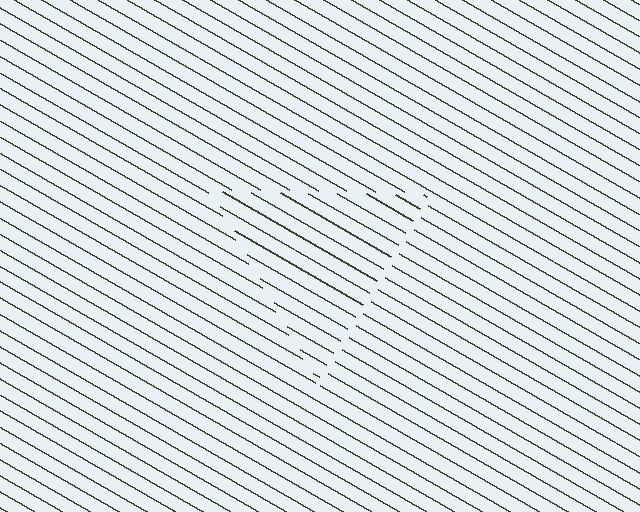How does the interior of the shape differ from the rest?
The interior of the shape contains the same grating, shifted by half a period — the contour is defined by the phase discontinuity where line-ends from the inner and outer gratings abut.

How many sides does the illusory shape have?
3 sides — the line-ends trace a triangle.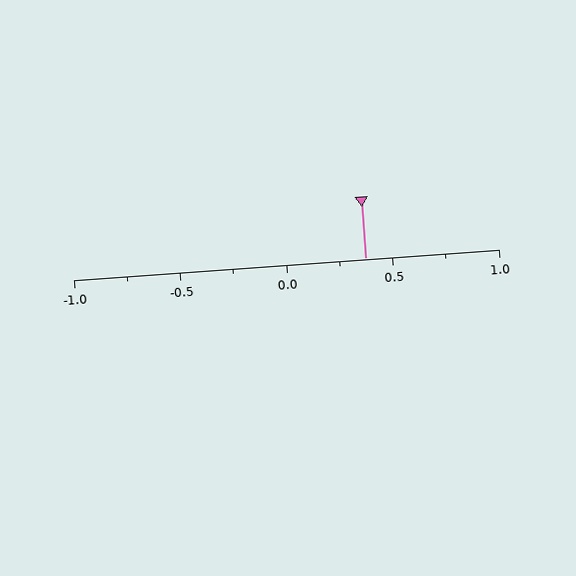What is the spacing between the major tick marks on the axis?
The major ticks are spaced 0.5 apart.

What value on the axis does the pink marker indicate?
The marker indicates approximately 0.38.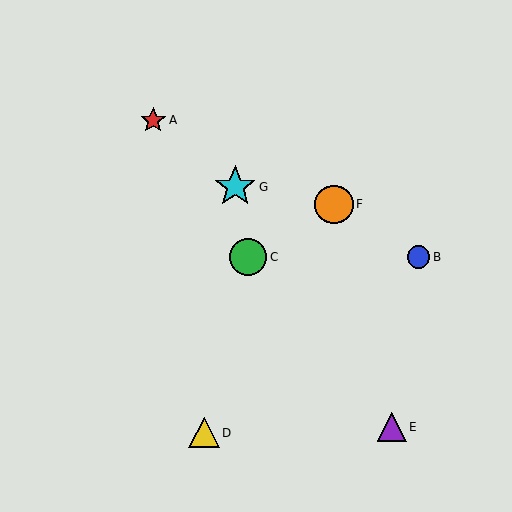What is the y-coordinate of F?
Object F is at y≈204.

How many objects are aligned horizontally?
2 objects (B, C) are aligned horizontally.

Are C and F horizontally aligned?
No, C is at y≈257 and F is at y≈204.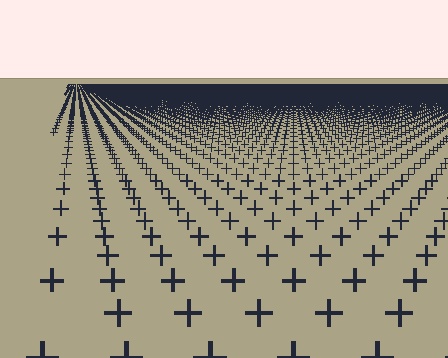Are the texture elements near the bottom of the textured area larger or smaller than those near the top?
Larger. Near the bottom, elements are closer to the viewer and appear at a bigger on-screen size.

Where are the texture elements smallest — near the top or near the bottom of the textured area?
Near the top.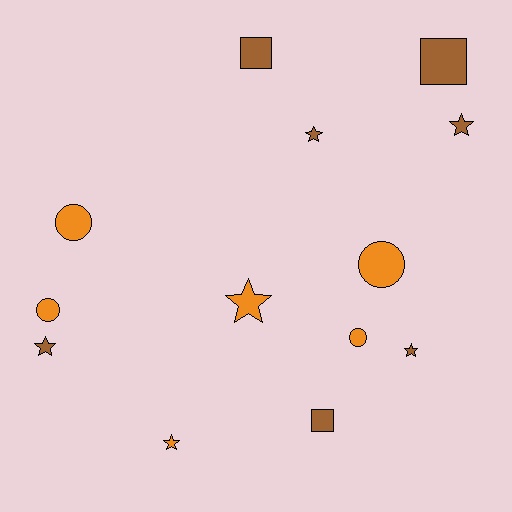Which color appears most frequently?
Brown, with 7 objects.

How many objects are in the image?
There are 13 objects.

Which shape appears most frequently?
Star, with 6 objects.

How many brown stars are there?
There are 4 brown stars.